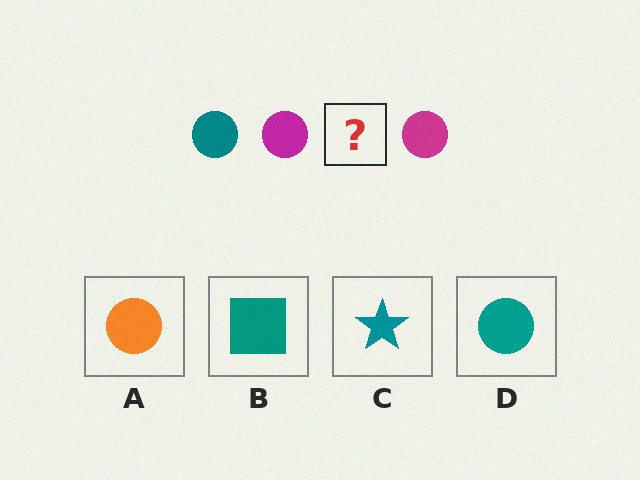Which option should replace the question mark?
Option D.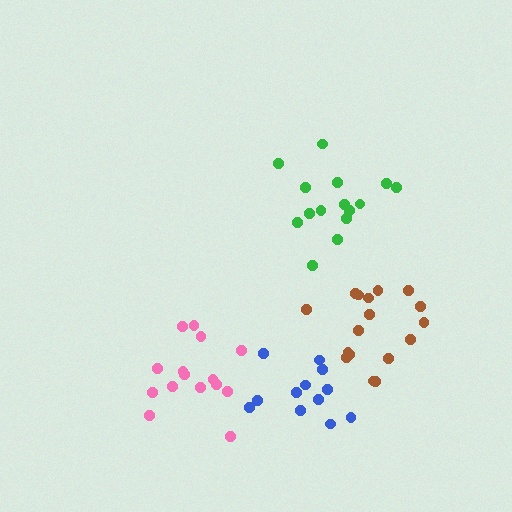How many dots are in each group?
Group 1: 17 dots, Group 2: 15 dots, Group 3: 12 dots, Group 4: 15 dots (59 total).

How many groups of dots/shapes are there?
There are 4 groups.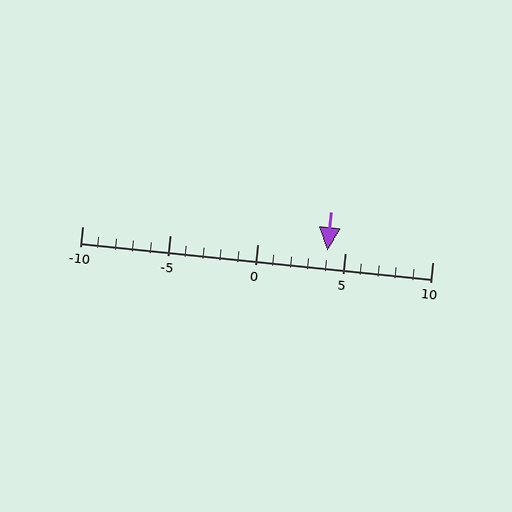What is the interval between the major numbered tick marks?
The major tick marks are spaced 5 units apart.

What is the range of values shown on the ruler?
The ruler shows values from -10 to 10.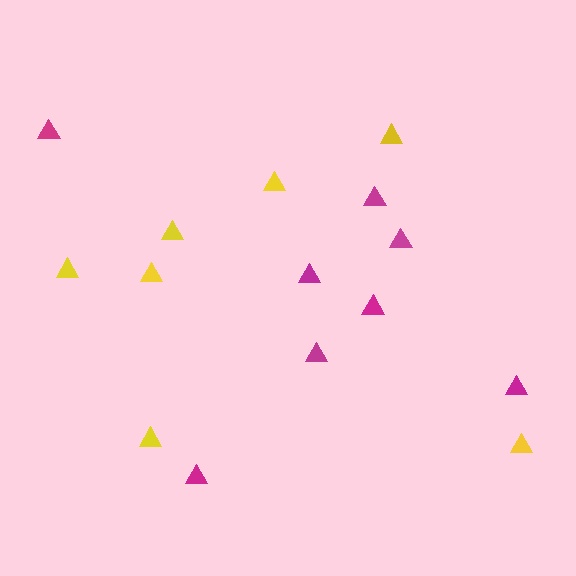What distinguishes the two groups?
There are 2 groups: one group of magenta triangles (8) and one group of yellow triangles (7).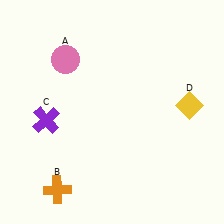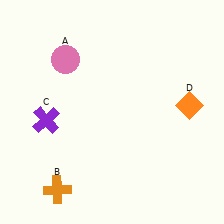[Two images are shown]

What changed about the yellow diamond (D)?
In Image 1, D is yellow. In Image 2, it changed to orange.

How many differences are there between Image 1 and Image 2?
There is 1 difference between the two images.